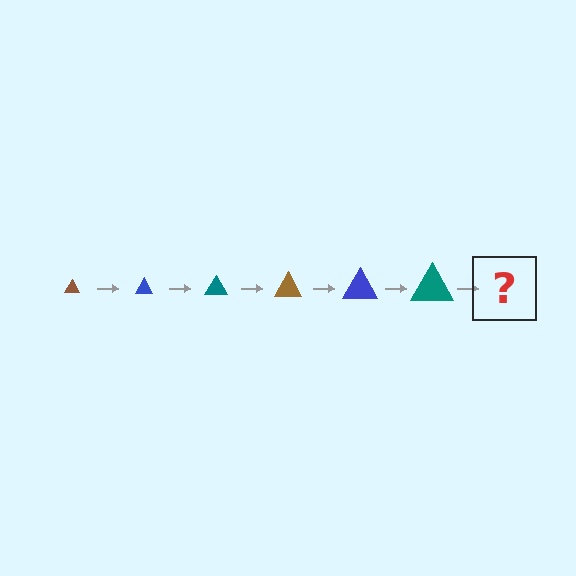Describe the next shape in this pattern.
It should be a brown triangle, larger than the previous one.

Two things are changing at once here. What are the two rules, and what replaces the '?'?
The two rules are that the triangle grows larger each step and the color cycles through brown, blue, and teal. The '?' should be a brown triangle, larger than the previous one.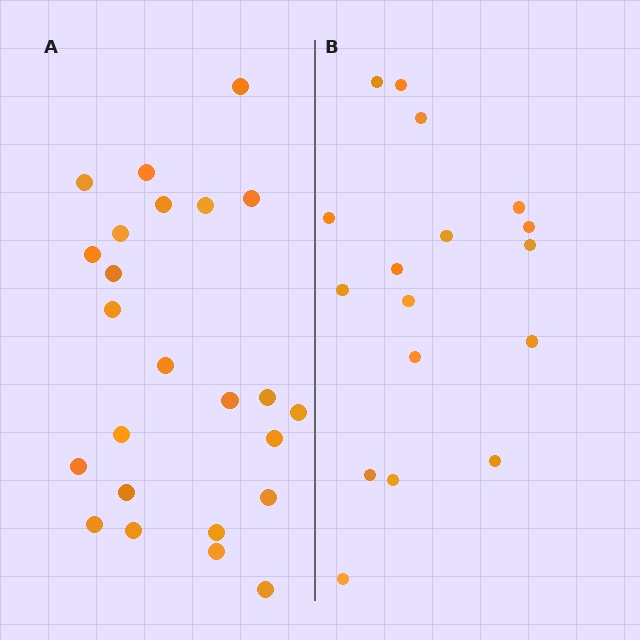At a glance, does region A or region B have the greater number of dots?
Region A (the left region) has more dots.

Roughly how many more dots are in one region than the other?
Region A has roughly 8 or so more dots than region B.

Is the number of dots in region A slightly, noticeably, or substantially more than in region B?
Region A has noticeably more, but not dramatically so. The ratio is roughly 1.4 to 1.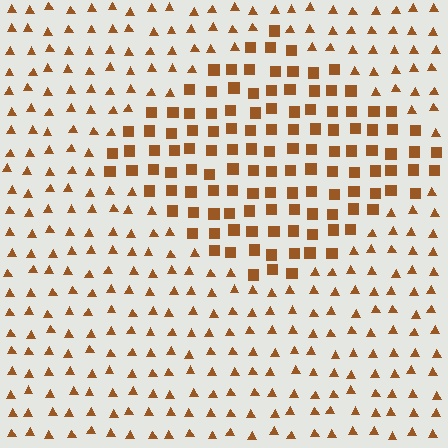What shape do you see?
I see a diamond.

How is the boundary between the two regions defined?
The boundary is defined by a change in element shape: squares inside vs. triangles outside. All elements share the same color and spacing.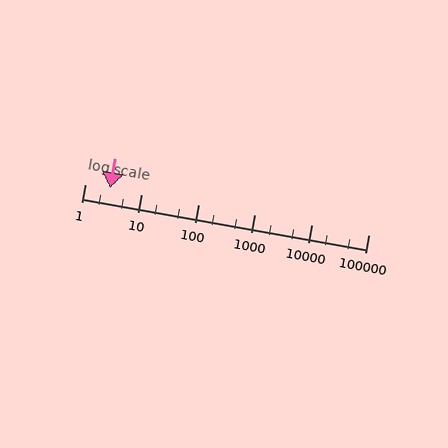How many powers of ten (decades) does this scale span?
The scale spans 5 decades, from 1 to 100000.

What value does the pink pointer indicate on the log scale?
The pointer indicates approximately 2.8.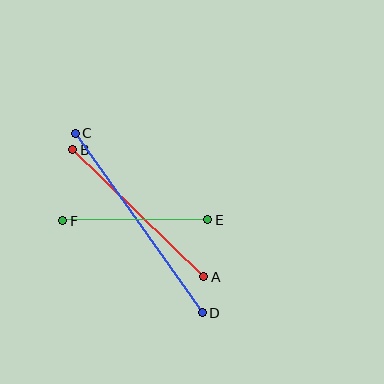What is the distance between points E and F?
The distance is approximately 145 pixels.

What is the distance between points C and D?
The distance is approximately 220 pixels.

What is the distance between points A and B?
The distance is approximately 182 pixels.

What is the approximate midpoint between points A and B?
The midpoint is at approximately (138, 213) pixels.